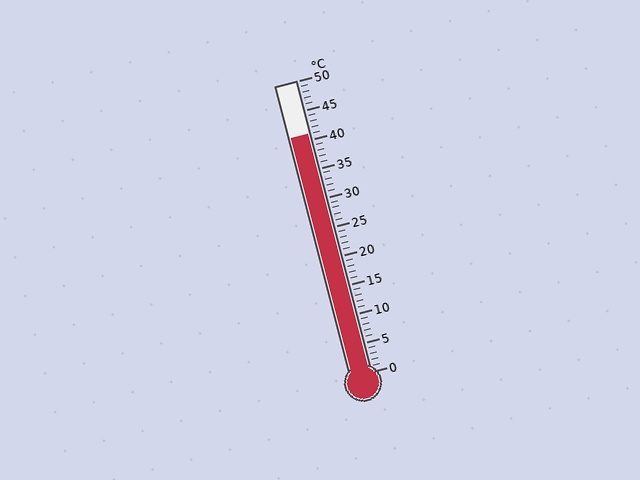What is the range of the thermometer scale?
The thermometer scale ranges from 0°C to 50°C.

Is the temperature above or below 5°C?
The temperature is above 5°C.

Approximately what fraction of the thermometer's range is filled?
The thermometer is filled to approximately 80% of its range.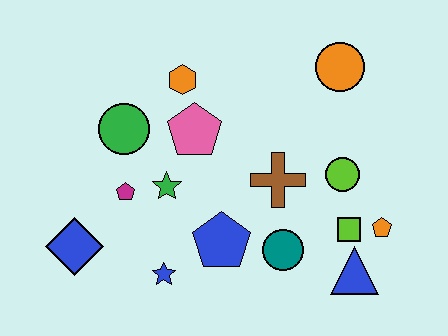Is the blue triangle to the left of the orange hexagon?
No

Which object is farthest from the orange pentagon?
The blue diamond is farthest from the orange pentagon.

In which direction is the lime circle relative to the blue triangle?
The lime circle is above the blue triangle.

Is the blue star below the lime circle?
Yes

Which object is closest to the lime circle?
The lime square is closest to the lime circle.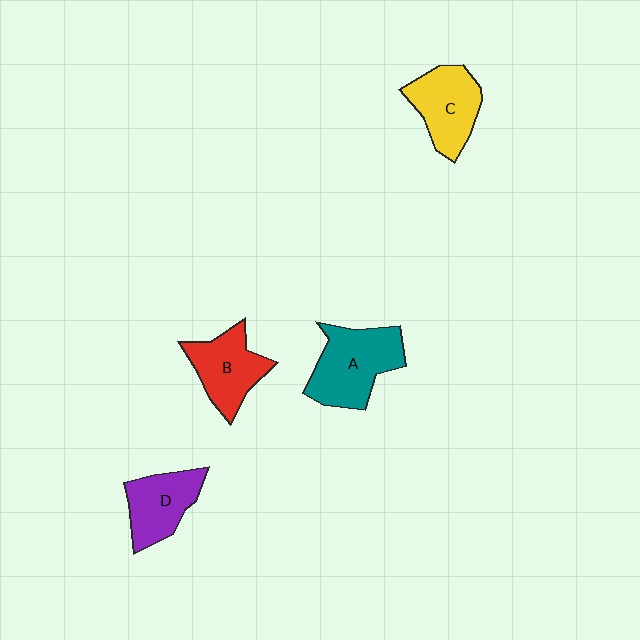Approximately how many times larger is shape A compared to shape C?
Approximately 1.2 times.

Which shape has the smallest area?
Shape D (purple).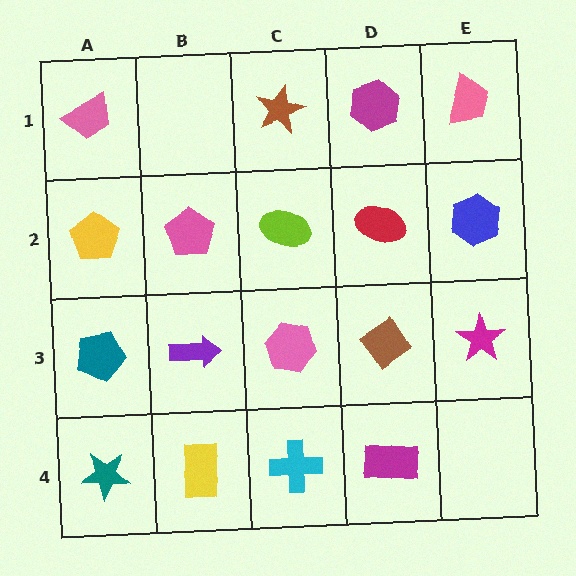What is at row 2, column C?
A lime ellipse.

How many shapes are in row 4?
4 shapes.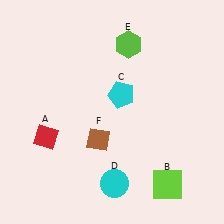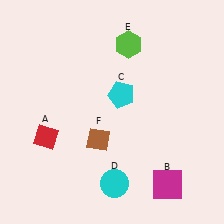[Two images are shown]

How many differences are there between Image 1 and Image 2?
There is 1 difference between the two images.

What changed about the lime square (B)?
In Image 1, B is lime. In Image 2, it changed to magenta.